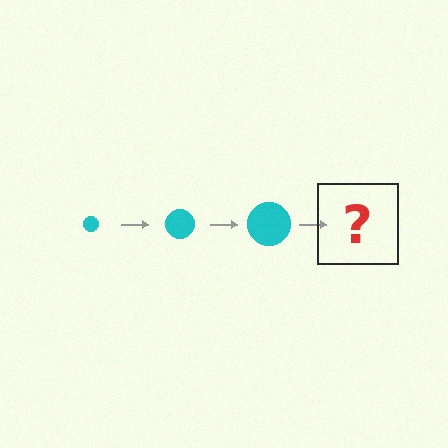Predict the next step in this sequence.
The next step is a cyan circle, larger than the previous one.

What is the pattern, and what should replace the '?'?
The pattern is that the circle gets progressively larger each step. The '?' should be a cyan circle, larger than the previous one.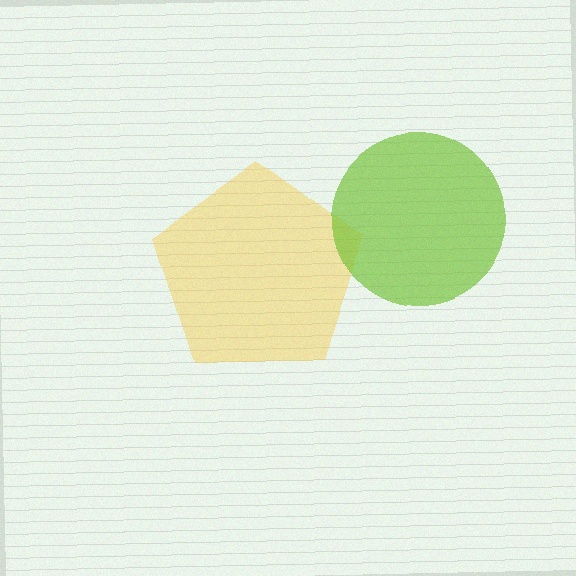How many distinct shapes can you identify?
There are 2 distinct shapes: a yellow pentagon, a lime circle.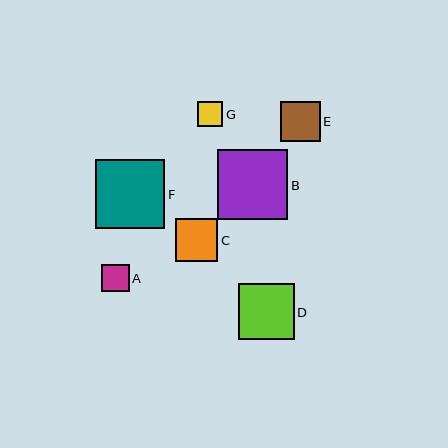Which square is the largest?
Square B is the largest with a size of approximately 70 pixels.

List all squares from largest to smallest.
From largest to smallest: B, F, D, C, E, A, G.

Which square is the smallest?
Square G is the smallest with a size of approximately 25 pixels.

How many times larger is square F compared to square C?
Square F is approximately 1.6 times the size of square C.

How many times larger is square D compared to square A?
Square D is approximately 2.0 times the size of square A.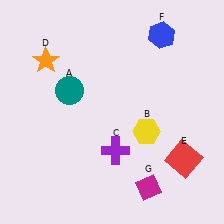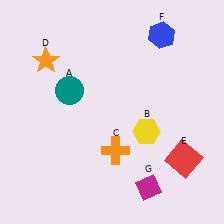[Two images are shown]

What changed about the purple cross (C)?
In Image 1, C is purple. In Image 2, it changed to orange.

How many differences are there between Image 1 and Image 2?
There is 1 difference between the two images.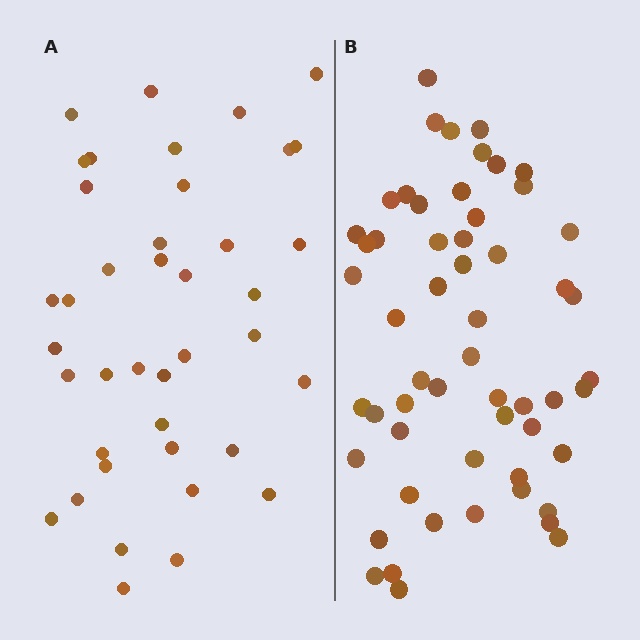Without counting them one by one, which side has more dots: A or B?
Region B (the right region) has more dots.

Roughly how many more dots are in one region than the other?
Region B has approximately 15 more dots than region A.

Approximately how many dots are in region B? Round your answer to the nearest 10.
About 60 dots. (The exact count is 56, which rounds to 60.)